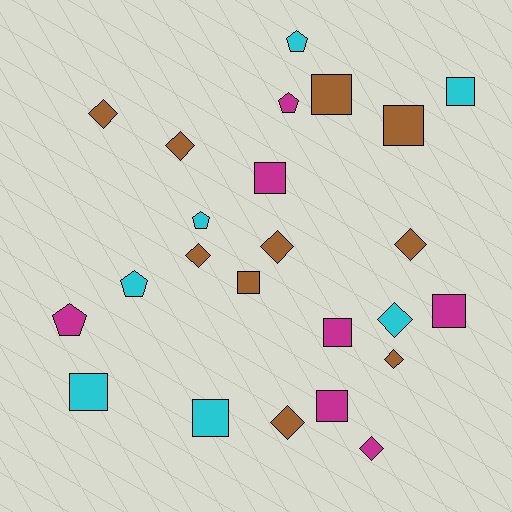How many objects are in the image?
There are 24 objects.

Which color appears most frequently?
Brown, with 10 objects.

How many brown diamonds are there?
There are 7 brown diamonds.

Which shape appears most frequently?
Square, with 10 objects.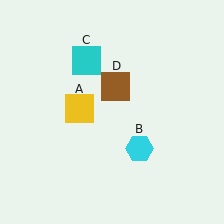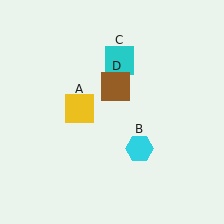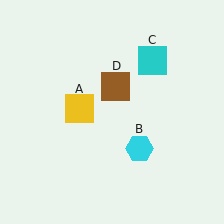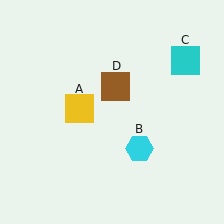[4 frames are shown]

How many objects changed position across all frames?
1 object changed position: cyan square (object C).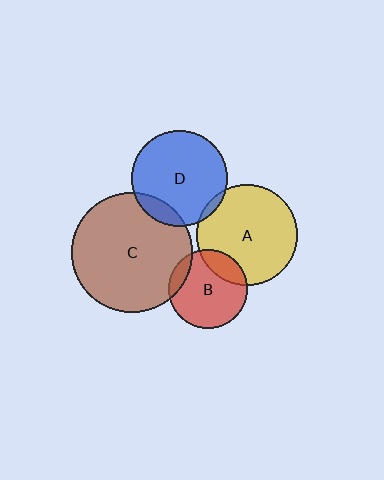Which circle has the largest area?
Circle C (brown).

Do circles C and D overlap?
Yes.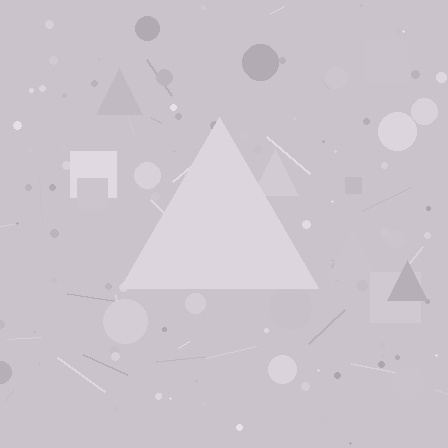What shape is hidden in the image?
A triangle is hidden in the image.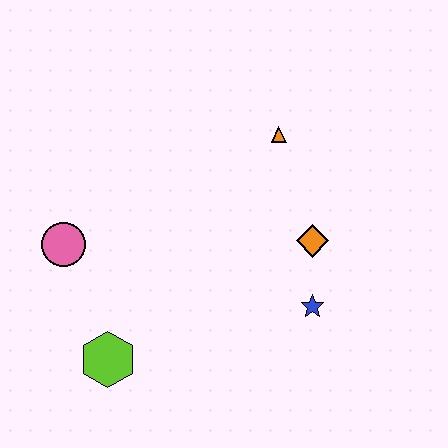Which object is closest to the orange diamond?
The blue star is closest to the orange diamond.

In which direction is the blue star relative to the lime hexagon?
The blue star is to the right of the lime hexagon.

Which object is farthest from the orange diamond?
The pink circle is farthest from the orange diamond.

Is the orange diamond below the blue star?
No